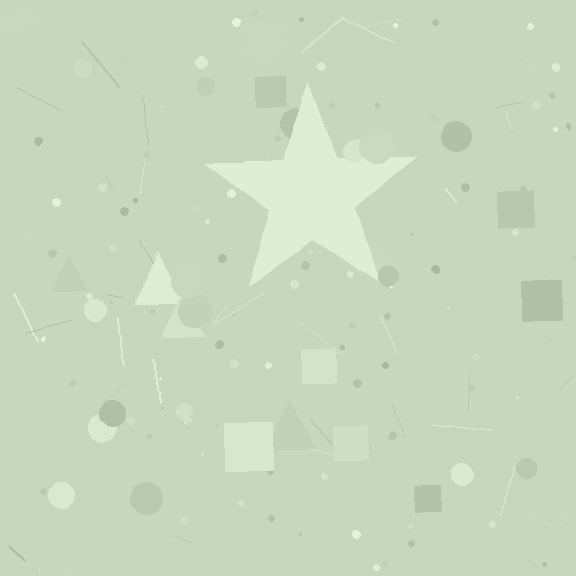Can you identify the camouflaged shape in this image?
The camouflaged shape is a star.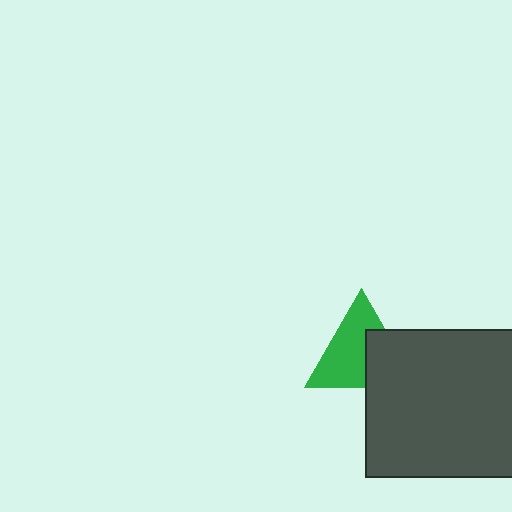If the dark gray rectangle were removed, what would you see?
You would see the complete green triangle.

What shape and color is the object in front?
The object in front is a dark gray rectangle.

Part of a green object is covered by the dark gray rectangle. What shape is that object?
It is a triangle.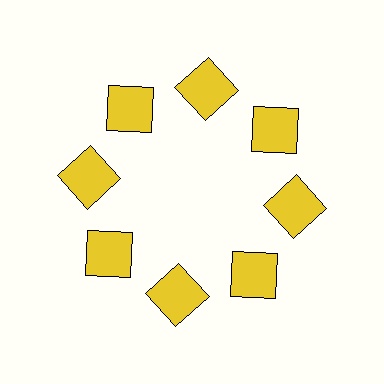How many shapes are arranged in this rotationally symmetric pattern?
There are 8 shapes, arranged in 8 groups of 1.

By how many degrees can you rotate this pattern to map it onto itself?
The pattern maps onto itself every 45 degrees of rotation.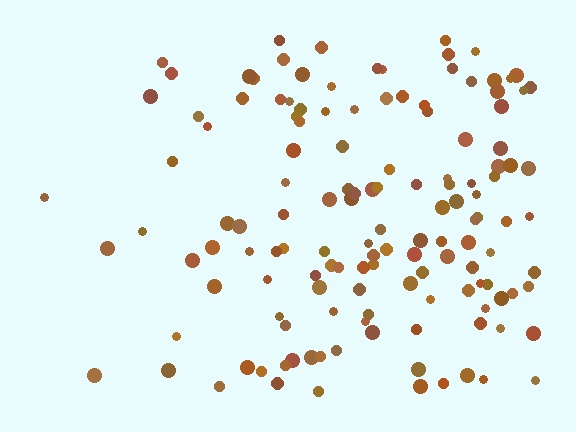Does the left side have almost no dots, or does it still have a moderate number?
Still a moderate number, just noticeably fewer than the right.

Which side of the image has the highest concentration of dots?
The right.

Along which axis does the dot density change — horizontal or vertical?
Horizontal.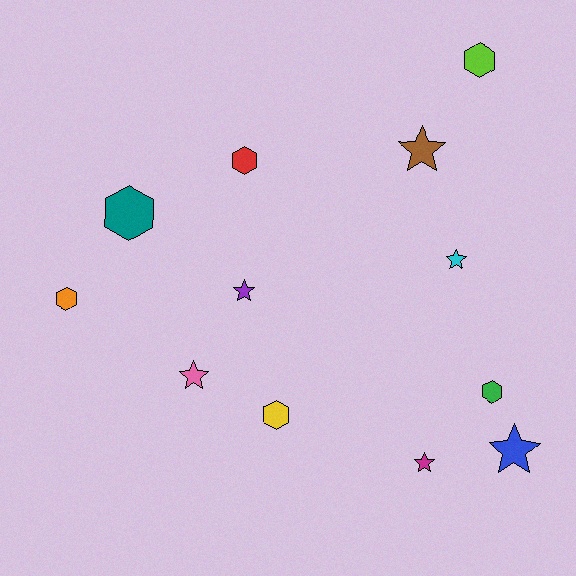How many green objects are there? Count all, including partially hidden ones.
There is 1 green object.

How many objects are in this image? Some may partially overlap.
There are 12 objects.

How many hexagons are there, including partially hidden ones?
There are 6 hexagons.